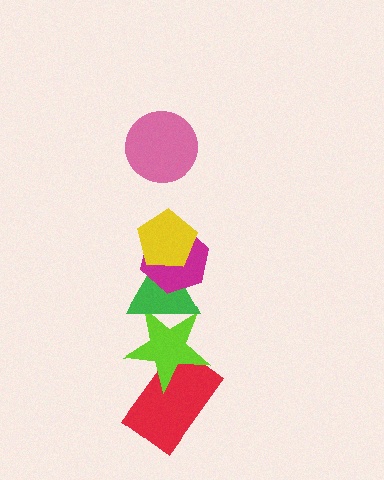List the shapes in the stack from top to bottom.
From top to bottom: the pink circle, the yellow pentagon, the magenta hexagon, the green triangle, the lime star, the red rectangle.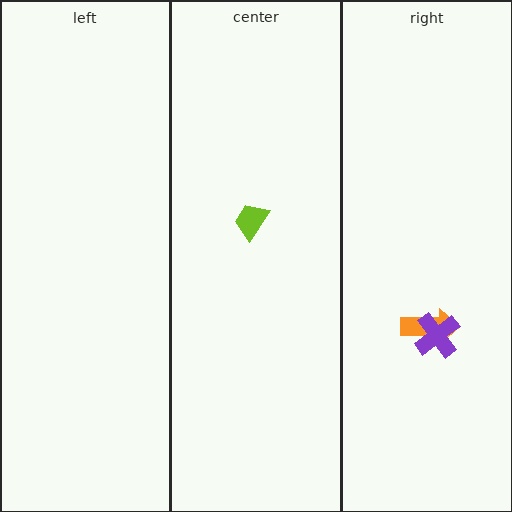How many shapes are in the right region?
2.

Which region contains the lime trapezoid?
The center region.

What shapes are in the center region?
The lime trapezoid.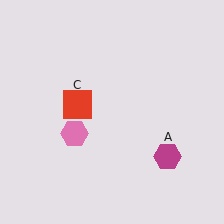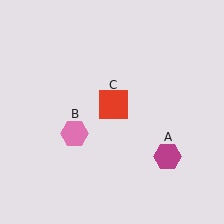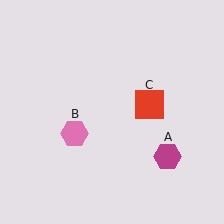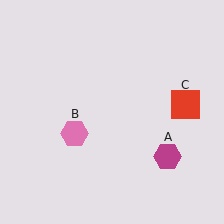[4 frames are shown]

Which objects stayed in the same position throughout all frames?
Magenta hexagon (object A) and pink hexagon (object B) remained stationary.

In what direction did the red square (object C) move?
The red square (object C) moved right.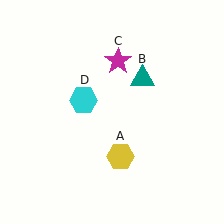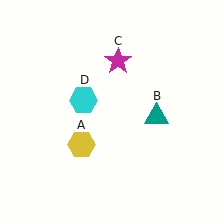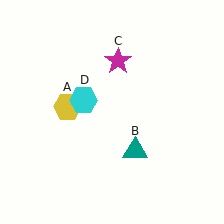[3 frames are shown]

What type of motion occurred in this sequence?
The yellow hexagon (object A), teal triangle (object B) rotated clockwise around the center of the scene.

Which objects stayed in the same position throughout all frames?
Magenta star (object C) and cyan hexagon (object D) remained stationary.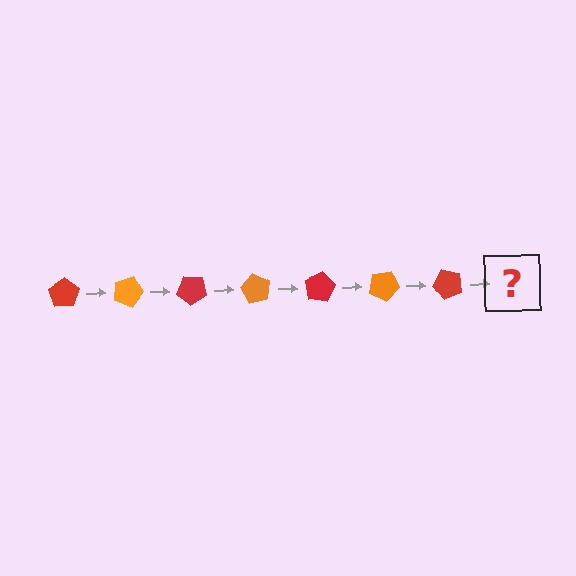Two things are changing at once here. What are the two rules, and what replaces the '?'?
The two rules are that it rotates 20 degrees each step and the color cycles through red and orange. The '?' should be an orange pentagon, rotated 140 degrees from the start.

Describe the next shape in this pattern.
It should be an orange pentagon, rotated 140 degrees from the start.